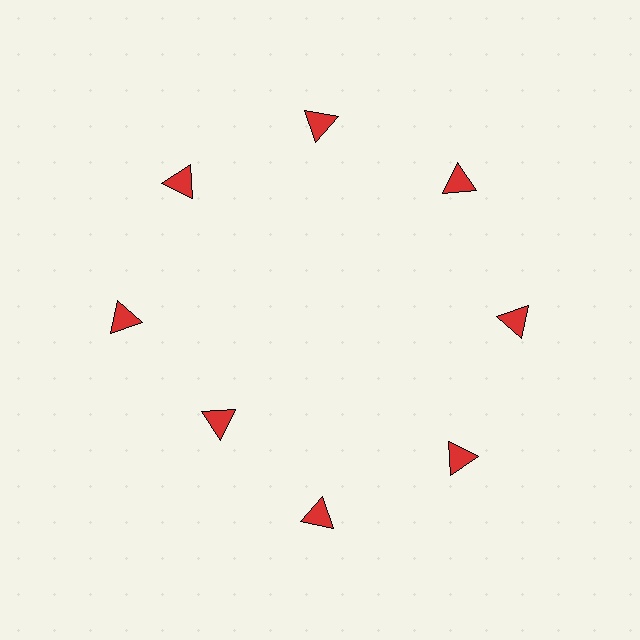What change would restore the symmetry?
The symmetry would be restored by moving it outward, back onto the ring so that all 8 triangles sit at equal angles and equal distance from the center.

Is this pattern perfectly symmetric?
No. The 8 red triangles are arranged in a ring, but one element near the 8 o'clock position is pulled inward toward the center, breaking the 8-fold rotational symmetry.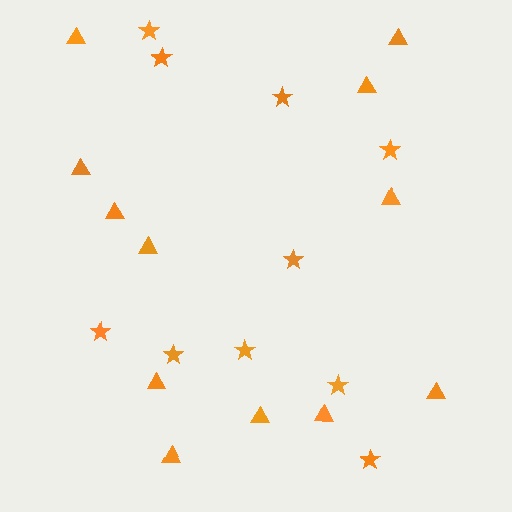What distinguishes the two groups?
There are 2 groups: one group of stars (10) and one group of triangles (12).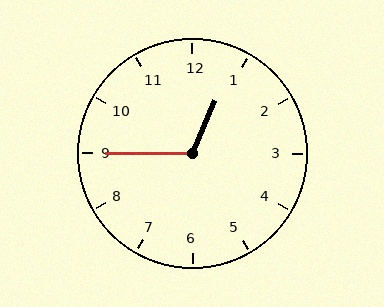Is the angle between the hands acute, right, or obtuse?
It is obtuse.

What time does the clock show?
12:45.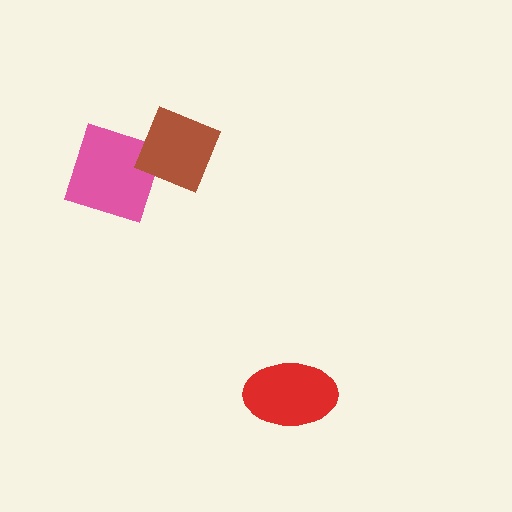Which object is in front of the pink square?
The brown diamond is in front of the pink square.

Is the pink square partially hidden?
Yes, it is partially covered by another shape.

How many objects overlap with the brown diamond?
1 object overlaps with the brown diamond.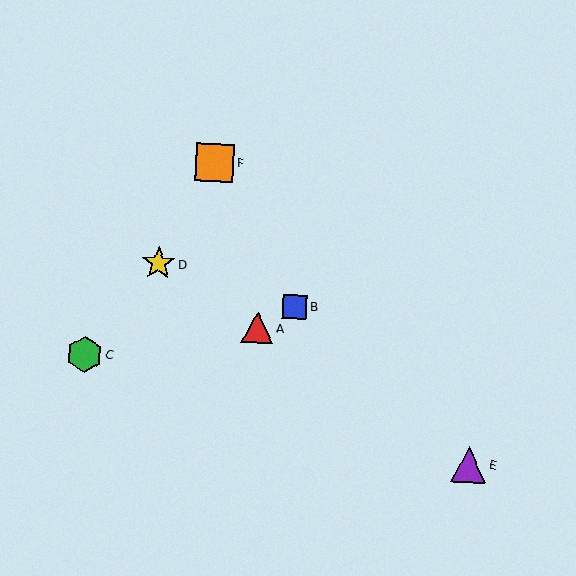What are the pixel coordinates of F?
Object F is at (215, 162).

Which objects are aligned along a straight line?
Objects A, D, E are aligned along a straight line.